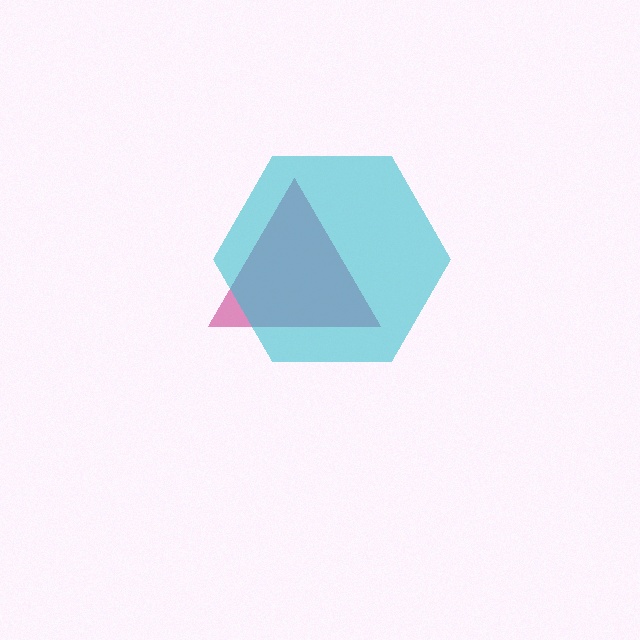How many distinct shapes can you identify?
There are 2 distinct shapes: a magenta triangle, a cyan hexagon.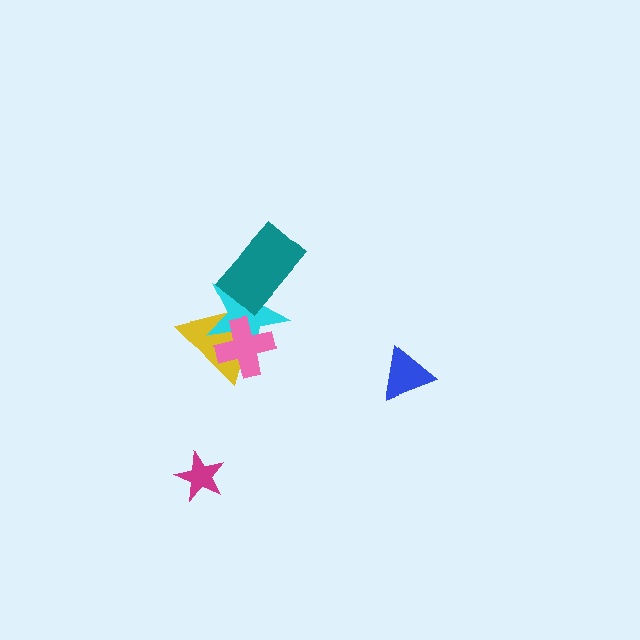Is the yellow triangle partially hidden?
Yes, it is partially covered by another shape.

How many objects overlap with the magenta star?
0 objects overlap with the magenta star.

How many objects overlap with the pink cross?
2 objects overlap with the pink cross.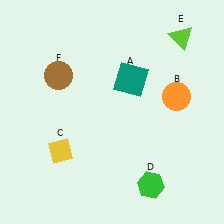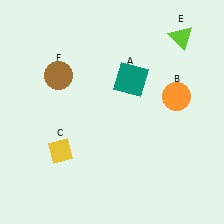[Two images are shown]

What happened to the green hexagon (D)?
The green hexagon (D) was removed in Image 2. It was in the bottom-right area of Image 1.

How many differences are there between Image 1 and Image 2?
There is 1 difference between the two images.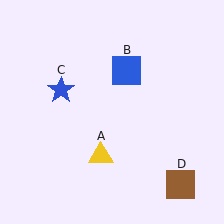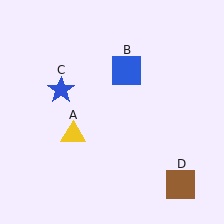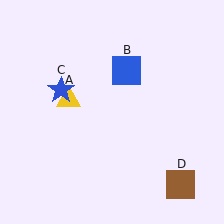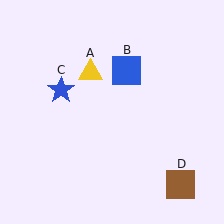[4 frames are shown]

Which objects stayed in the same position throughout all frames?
Blue square (object B) and blue star (object C) and brown square (object D) remained stationary.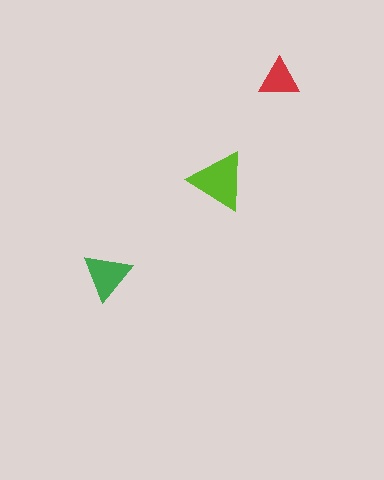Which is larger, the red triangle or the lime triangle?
The lime one.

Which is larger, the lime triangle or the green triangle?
The lime one.